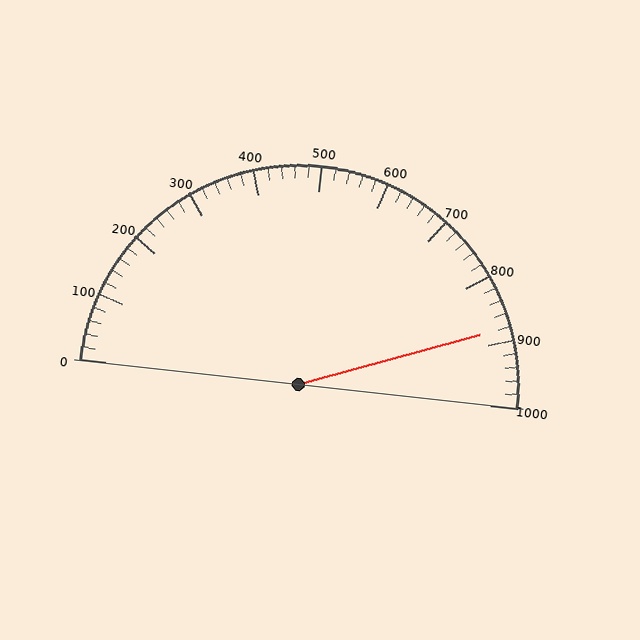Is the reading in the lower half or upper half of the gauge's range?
The reading is in the upper half of the range (0 to 1000).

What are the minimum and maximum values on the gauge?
The gauge ranges from 0 to 1000.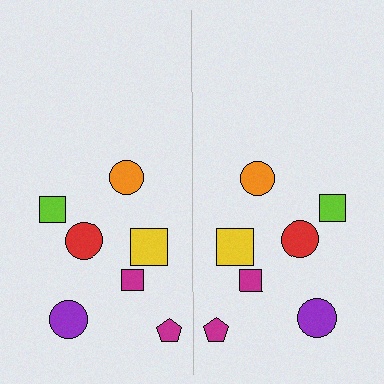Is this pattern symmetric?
Yes, this pattern has bilateral (reflection) symmetry.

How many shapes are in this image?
There are 14 shapes in this image.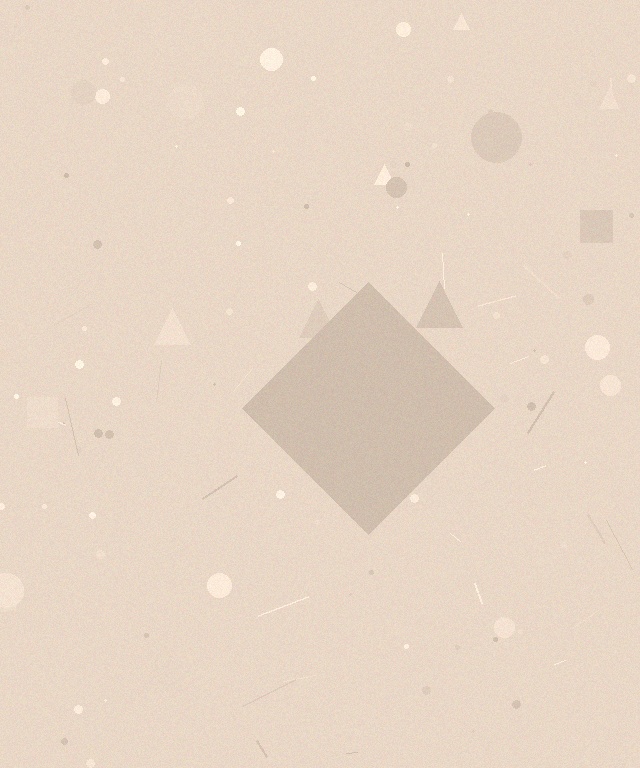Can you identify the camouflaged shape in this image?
The camouflaged shape is a diamond.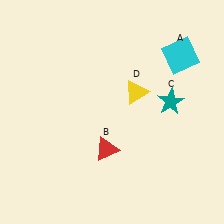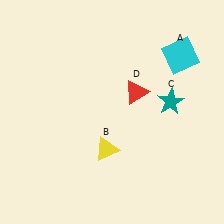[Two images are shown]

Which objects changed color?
B changed from red to yellow. D changed from yellow to red.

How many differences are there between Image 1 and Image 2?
There are 2 differences between the two images.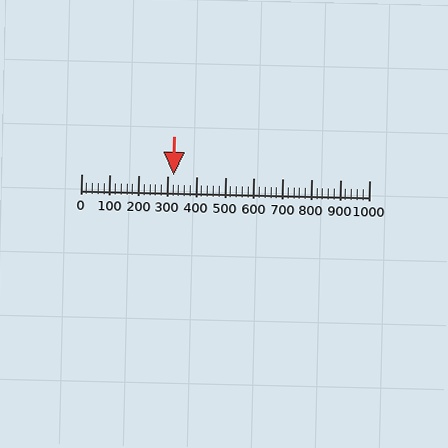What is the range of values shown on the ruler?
The ruler shows values from 0 to 1000.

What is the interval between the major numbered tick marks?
The major tick marks are spaced 100 units apart.